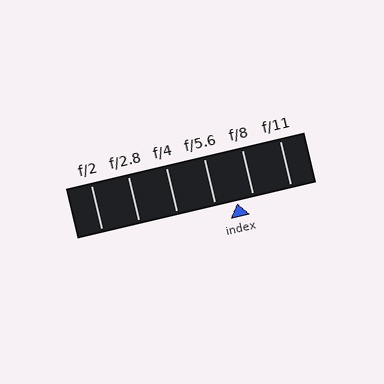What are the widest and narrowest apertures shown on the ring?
The widest aperture shown is f/2 and the narrowest is f/11.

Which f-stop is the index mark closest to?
The index mark is closest to f/8.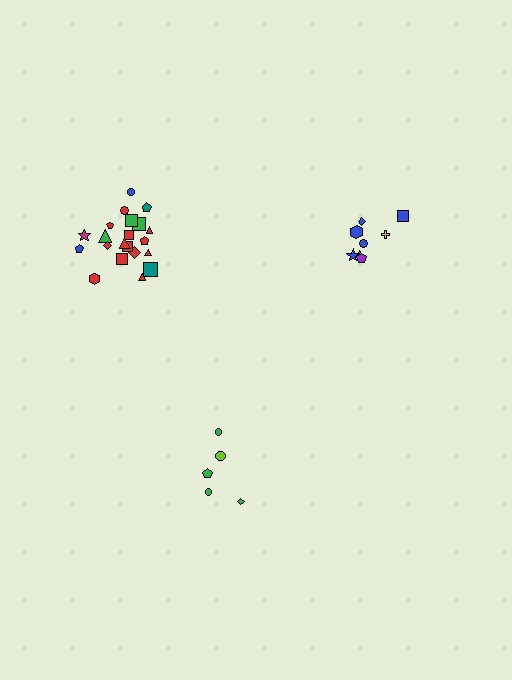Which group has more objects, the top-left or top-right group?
The top-left group.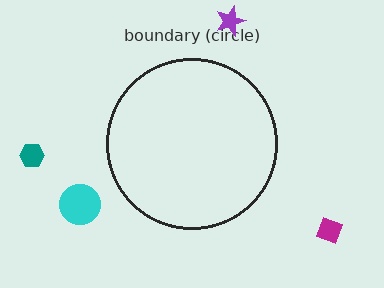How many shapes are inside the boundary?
0 inside, 4 outside.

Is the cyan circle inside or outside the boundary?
Outside.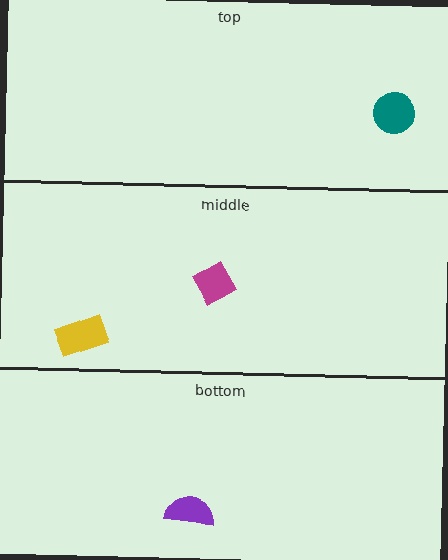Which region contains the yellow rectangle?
The middle region.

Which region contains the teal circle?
The top region.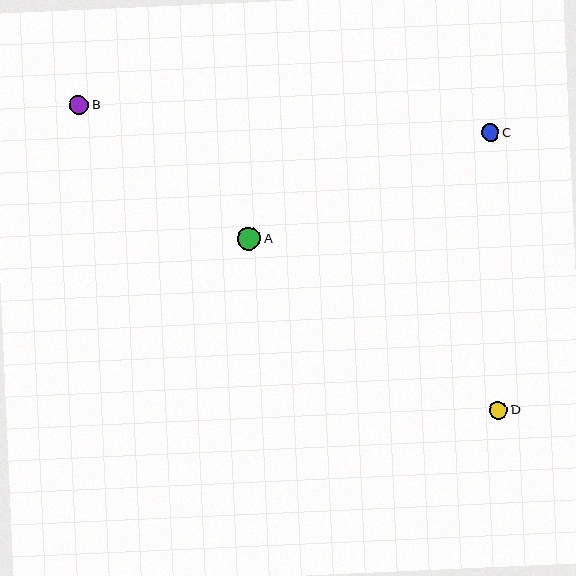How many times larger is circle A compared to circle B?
Circle A is approximately 1.2 times the size of circle B.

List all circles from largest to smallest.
From largest to smallest: A, B, D, C.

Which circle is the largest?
Circle A is the largest with a size of approximately 23 pixels.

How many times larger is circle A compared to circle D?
Circle A is approximately 1.3 times the size of circle D.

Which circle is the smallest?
Circle C is the smallest with a size of approximately 18 pixels.